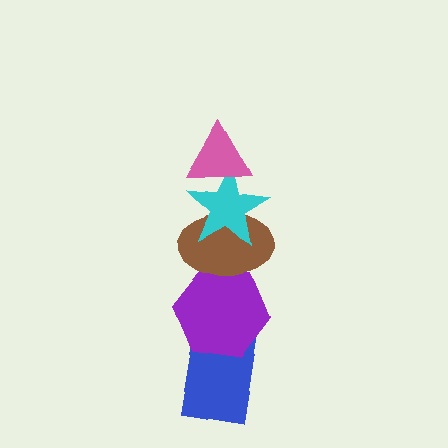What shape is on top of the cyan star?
The pink triangle is on top of the cyan star.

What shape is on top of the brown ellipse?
The cyan star is on top of the brown ellipse.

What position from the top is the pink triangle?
The pink triangle is 1st from the top.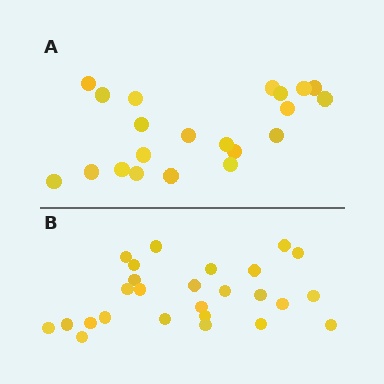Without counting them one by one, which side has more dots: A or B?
Region B (the bottom region) has more dots.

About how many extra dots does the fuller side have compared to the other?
Region B has about 5 more dots than region A.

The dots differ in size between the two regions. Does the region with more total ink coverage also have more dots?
No. Region A has more total ink coverage because its dots are larger, but region B actually contains more individual dots. Total area can be misleading — the number of items is what matters here.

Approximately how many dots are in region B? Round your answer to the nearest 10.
About 30 dots. (The exact count is 26, which rounds to 30.)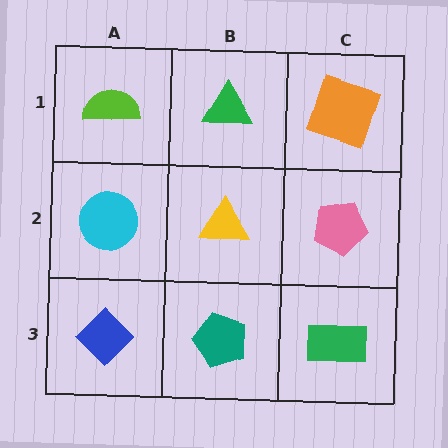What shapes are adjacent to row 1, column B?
A yellow triangle (row 2, column B), a lime semicircle (row 1, column A), an orange square (row 1, column C).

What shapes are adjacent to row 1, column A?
A cyan circle (row 2, column A), a green triangle (row 1, column B).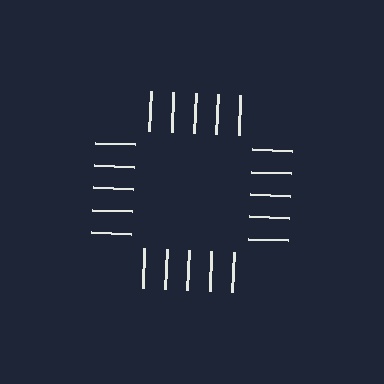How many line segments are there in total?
20 — 5 along each of the 4 edges.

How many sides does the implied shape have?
4 sides — the line-ends trace a square.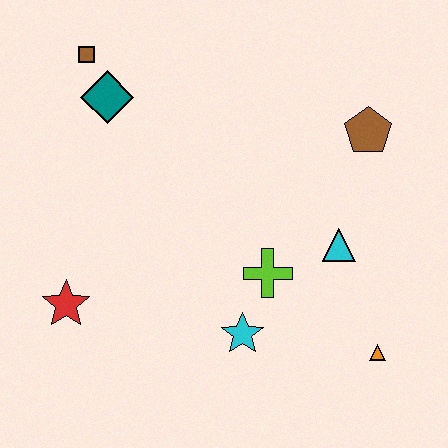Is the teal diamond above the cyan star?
Yes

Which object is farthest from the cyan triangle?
The brown square is farthest from the cyan triangle.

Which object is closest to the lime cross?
The cyan star is closest to the lime cross.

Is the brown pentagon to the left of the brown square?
No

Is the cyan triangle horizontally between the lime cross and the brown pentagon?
Yes